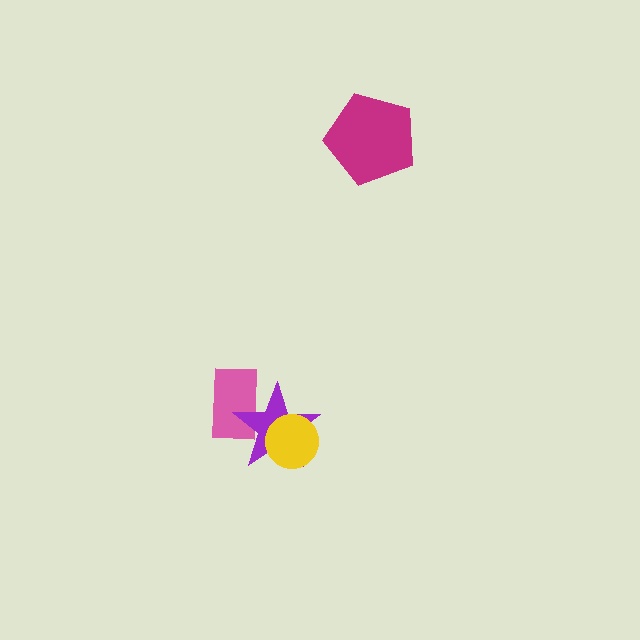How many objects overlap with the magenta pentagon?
0 objects overlap with the magenta pentagon.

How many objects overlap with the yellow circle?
1 object overlaps with the yellow circle.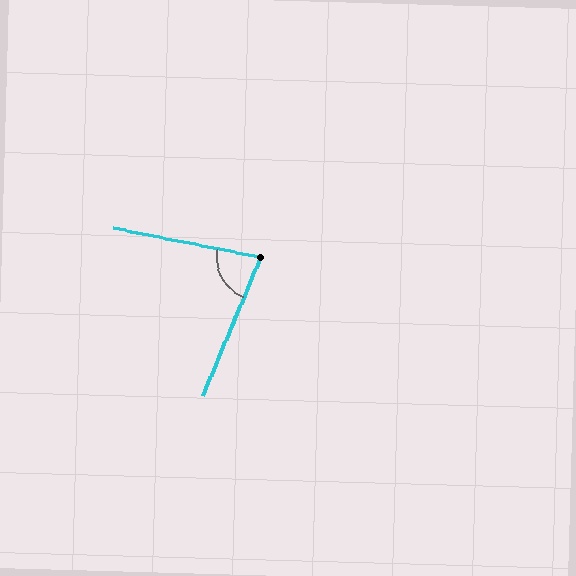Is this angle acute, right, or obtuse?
It is acute.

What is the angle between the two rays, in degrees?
Approximately 79 degrees.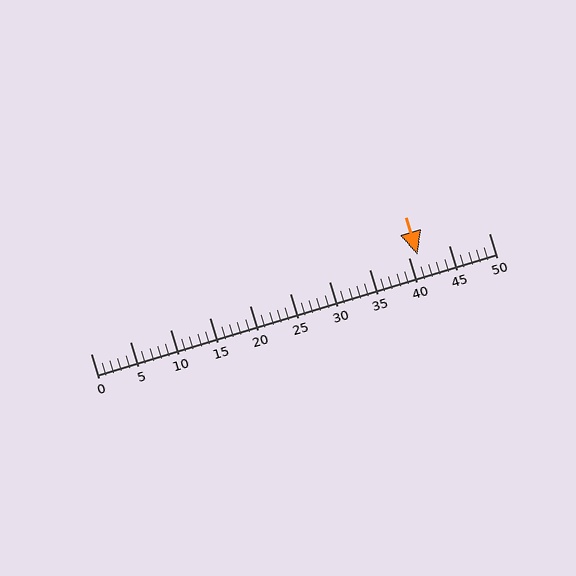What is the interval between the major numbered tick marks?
The major tick marks are spaced 5 units apart.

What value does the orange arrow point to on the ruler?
The orange arrow points to approximately 41.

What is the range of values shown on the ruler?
The ruler shows values from 0 to 50.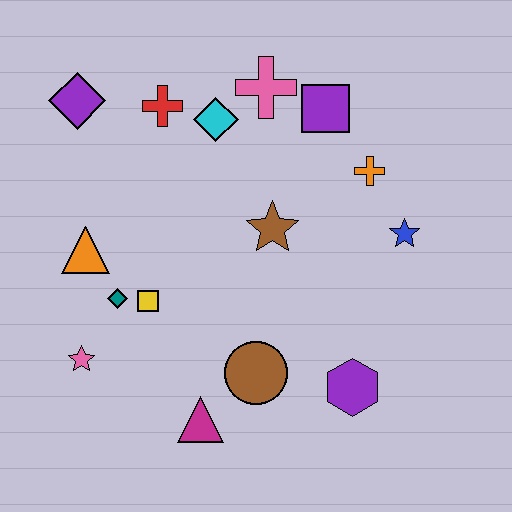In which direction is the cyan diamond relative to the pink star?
The cyan diamond is above the pink star.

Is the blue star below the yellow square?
No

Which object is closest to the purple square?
The pink cross is closest to the purple square.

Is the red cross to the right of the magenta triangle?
No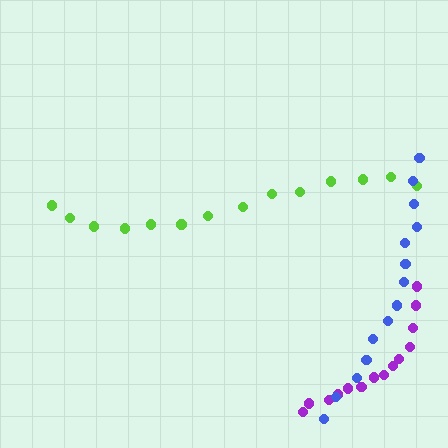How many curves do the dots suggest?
There are 3 distinct paths.